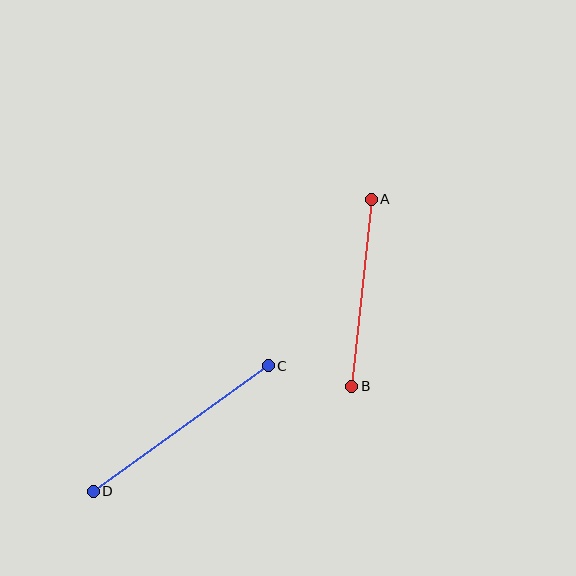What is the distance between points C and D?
The distance is approximately 215 pixels.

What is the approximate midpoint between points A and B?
The midpoint is at approximately (362, 293) pixels.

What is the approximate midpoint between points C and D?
The midpoint is at approximately (181, 429) pixels.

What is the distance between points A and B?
The distance is approximately 188 pixels.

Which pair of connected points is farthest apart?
Points C and D are farthest apart.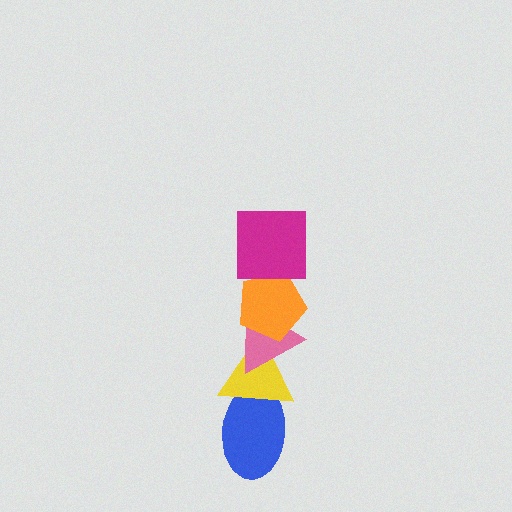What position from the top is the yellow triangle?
The yellow triangle is 4th from the top.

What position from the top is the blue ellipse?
The blue ellipse is 5th from the top.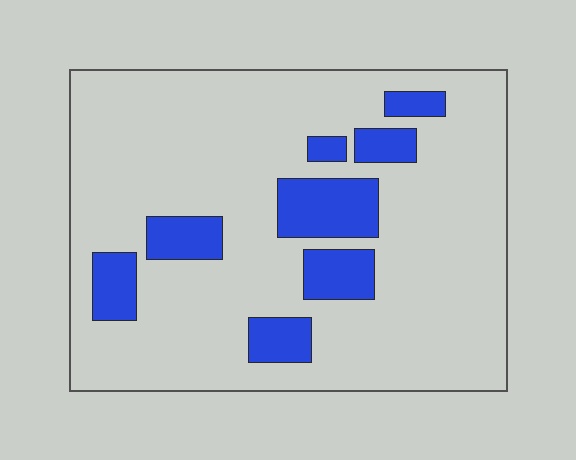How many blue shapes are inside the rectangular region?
8.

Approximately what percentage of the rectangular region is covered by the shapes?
Approximately 15%.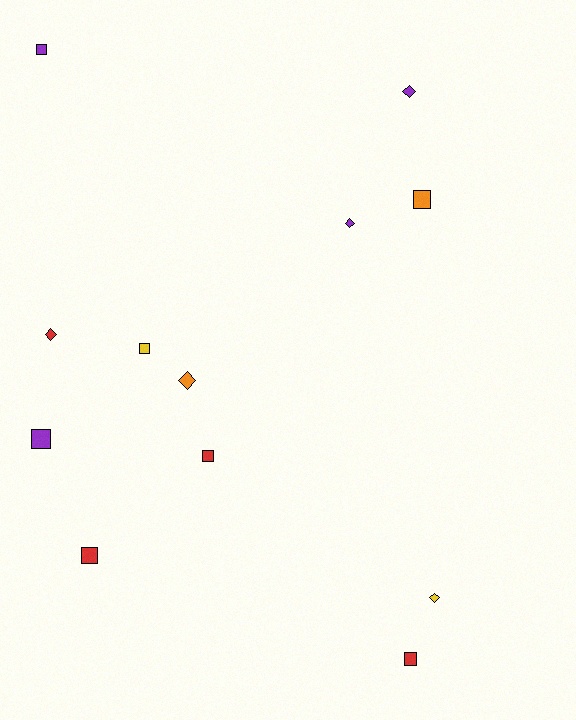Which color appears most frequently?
Purple, with 4 objects.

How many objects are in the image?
There are 12 objects.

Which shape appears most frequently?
Square, with 7 objects.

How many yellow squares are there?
There is 1 yellow square.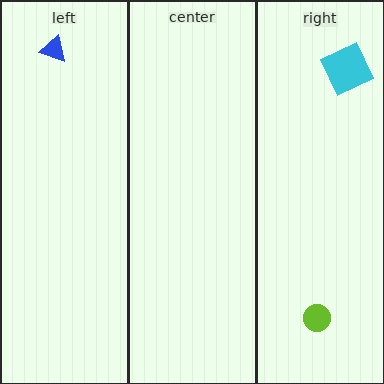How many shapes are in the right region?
2.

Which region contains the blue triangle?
The left region.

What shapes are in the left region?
The blue triangle.